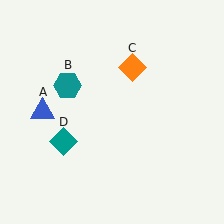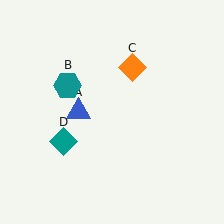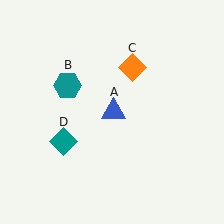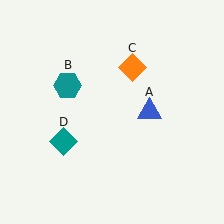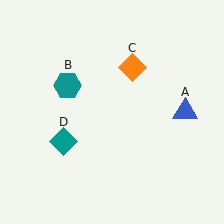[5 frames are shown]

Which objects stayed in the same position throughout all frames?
Teal hexagon (object B) and orange diamond (object C) and teal diamond (object D) remained stationary.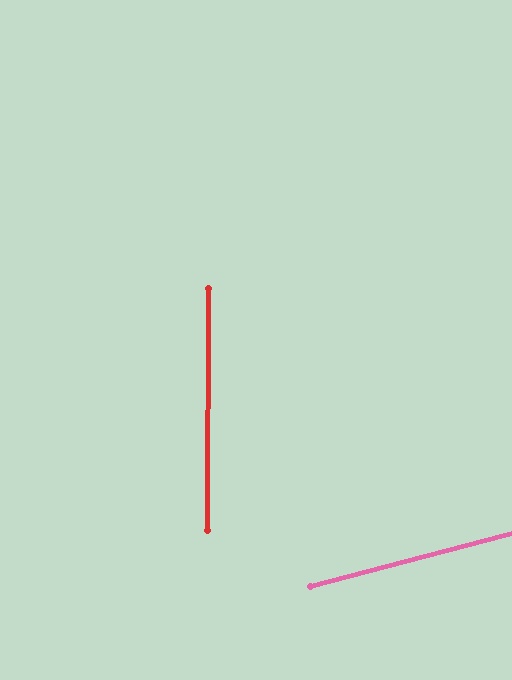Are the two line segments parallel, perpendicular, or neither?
Neither parallel nor perpendicular — they differ by about 75°.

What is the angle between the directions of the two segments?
Approximately 75 degrees.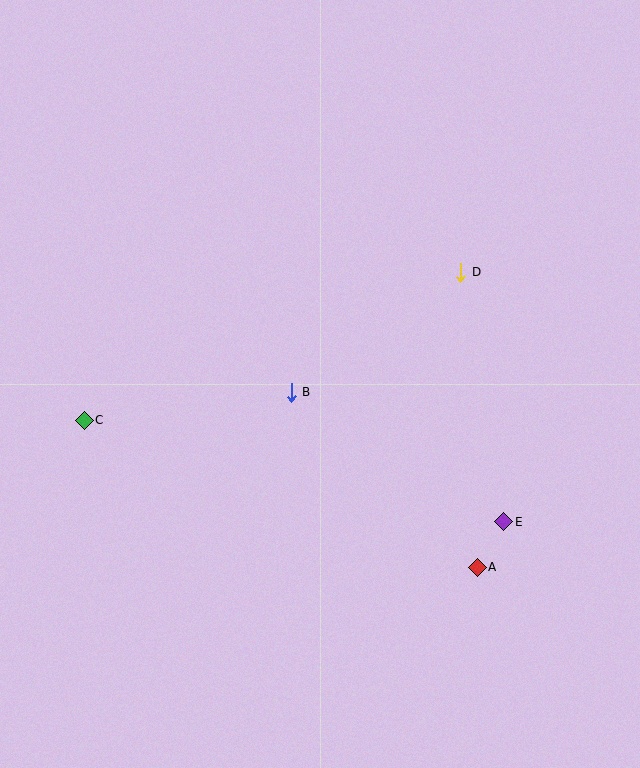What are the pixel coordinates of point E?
Point E is at (504, 522).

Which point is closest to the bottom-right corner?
Point A is closest to the bottom-right corner.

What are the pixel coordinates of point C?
Point C is at (84, 420).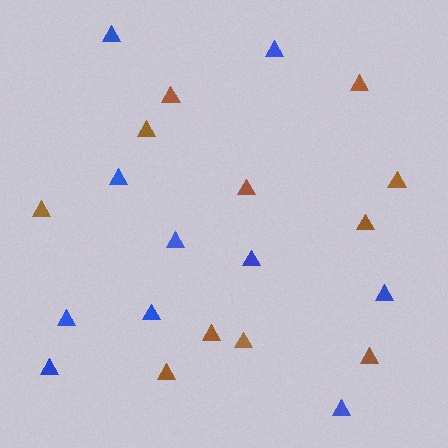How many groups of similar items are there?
There are 2 groups: one group of blue triangles (10) and one group of brown triangles (11).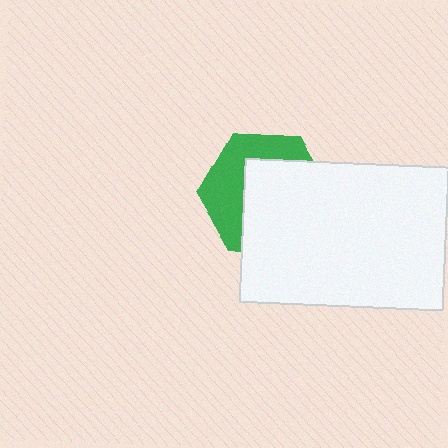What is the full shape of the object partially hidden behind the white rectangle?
The partially hidden object is a green hexagon.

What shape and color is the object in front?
The object in front is a white rectangle.